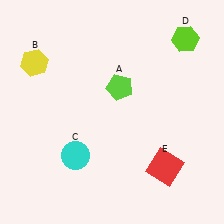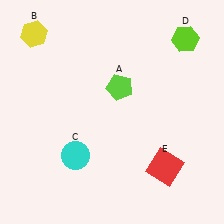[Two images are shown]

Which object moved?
The yellow hexagon (B) moved up.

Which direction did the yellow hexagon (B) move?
The yellow hexagon (B) moved up.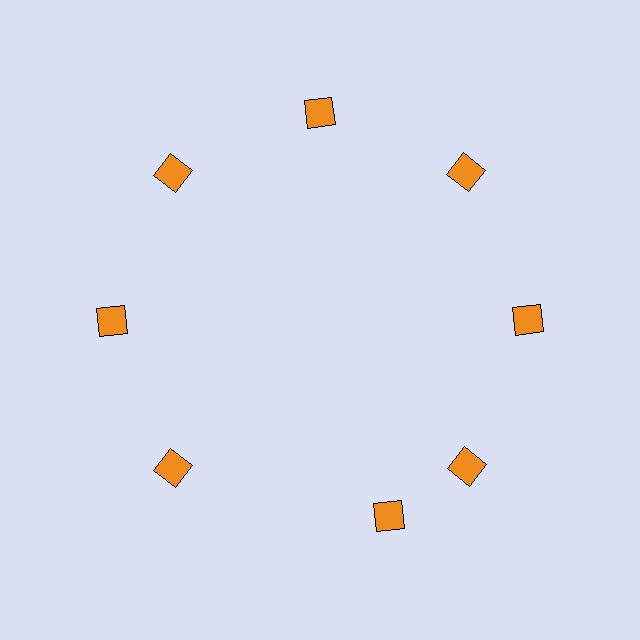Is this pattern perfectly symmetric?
No. The 8 orange diamonds are arranged in a ring, but one element near the 6 o'clock position is rotated out of alignment along the ring, breaking the 8-fold rotational symmetry.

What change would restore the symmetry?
The symmetry would be restored by rotating it back into even spacing with its neighbors so that all 8 diamonds sit at equal angles and equal distance from the center.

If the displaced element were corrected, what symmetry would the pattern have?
It would have 8-fold rotational symmetry — the pattern would map onto itself every 45 degrees.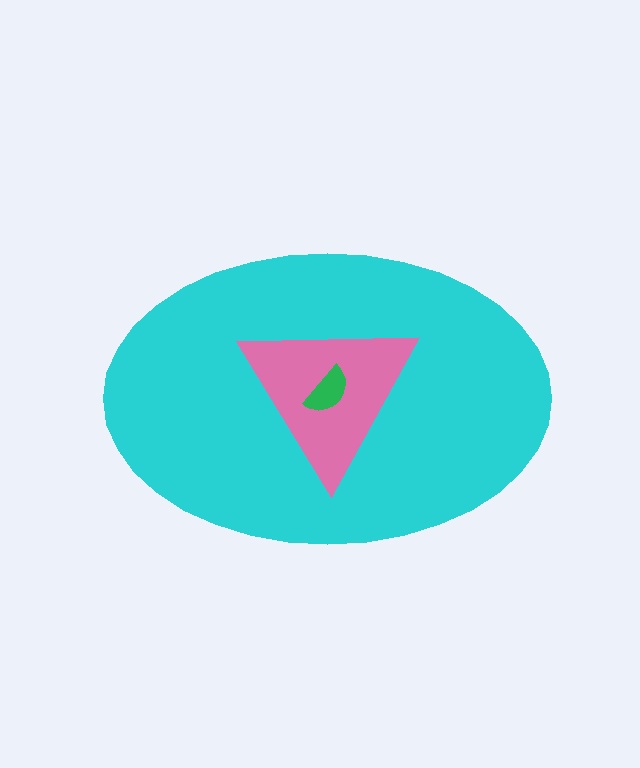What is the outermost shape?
The cyan ellipse.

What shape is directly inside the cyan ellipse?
The pink triangle.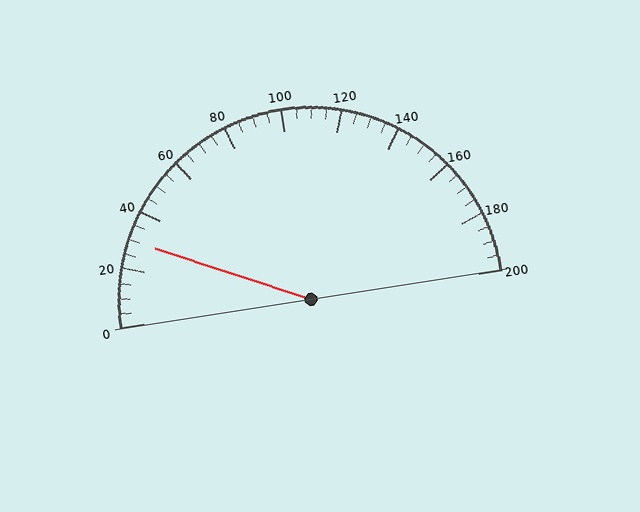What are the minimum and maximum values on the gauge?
The gauge ranges from 0 to 200.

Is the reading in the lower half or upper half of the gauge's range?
The reading is in the lower half of the range (0 to 200).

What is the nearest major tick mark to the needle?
The nearest major tick mark is 40.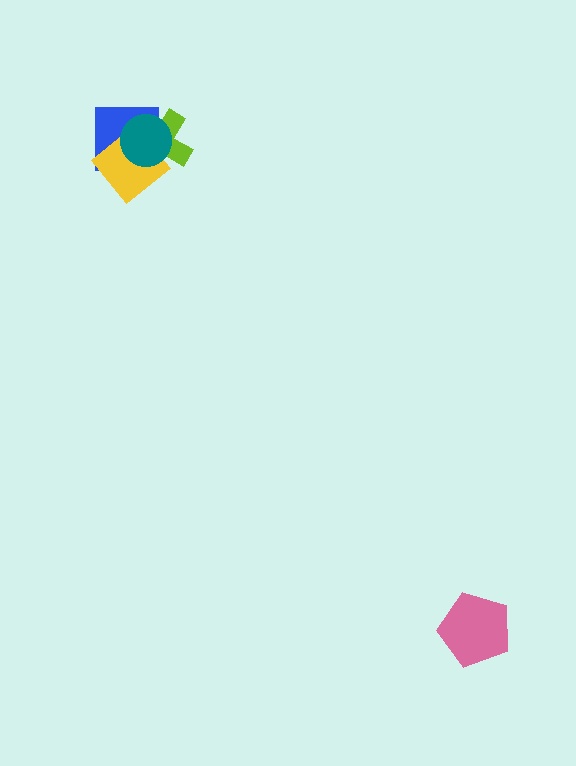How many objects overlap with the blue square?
3 objects overlap with the blue square.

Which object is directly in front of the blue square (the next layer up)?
The lime cross is directly in front of the blue square.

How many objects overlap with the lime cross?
3 objects overlap with the lime cross.